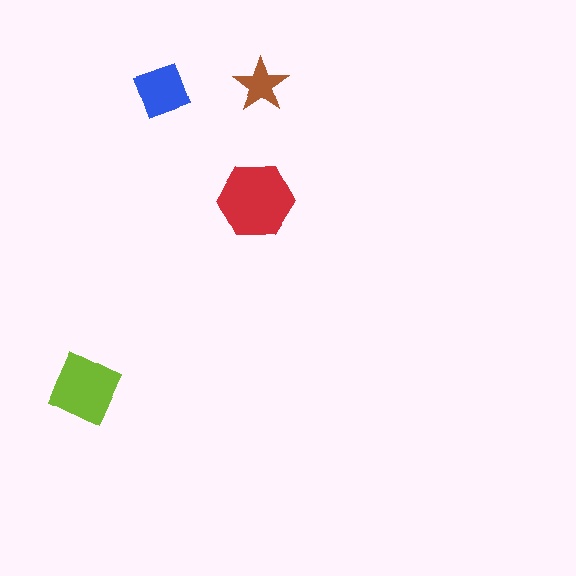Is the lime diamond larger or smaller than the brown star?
Larger.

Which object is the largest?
The red hexagon.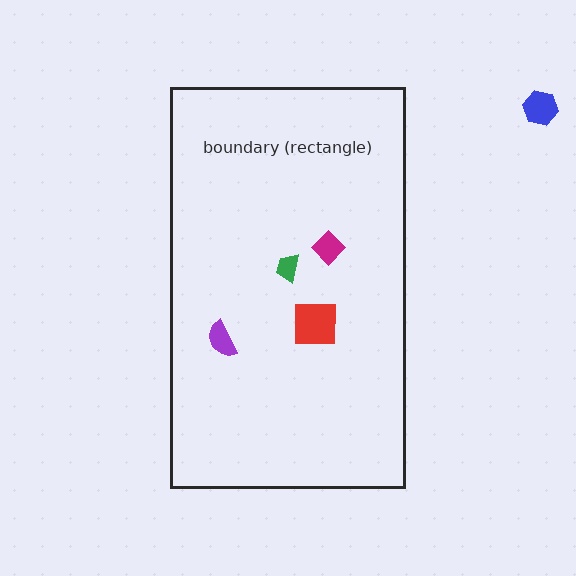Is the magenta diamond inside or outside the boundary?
Inside.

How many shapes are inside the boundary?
4 inside, 1 outside.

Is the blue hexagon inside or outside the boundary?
Outside.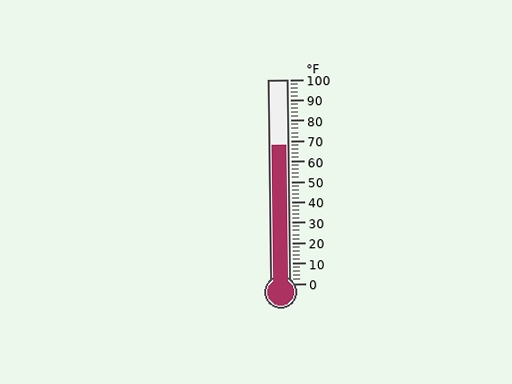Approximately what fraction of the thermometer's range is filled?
The thermometer is filled to approximately 70% of its range.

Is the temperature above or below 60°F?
The temperature is above 60°F.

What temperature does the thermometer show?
The thermometer shows approximately 68°F.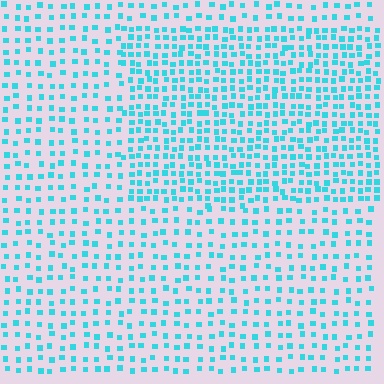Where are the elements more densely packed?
The elements are more densely packed inside the rectangle boundary.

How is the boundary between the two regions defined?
The boundary is defined by a change in element density (approximately 1.8x ratio). All elements are the same color, size, and shape.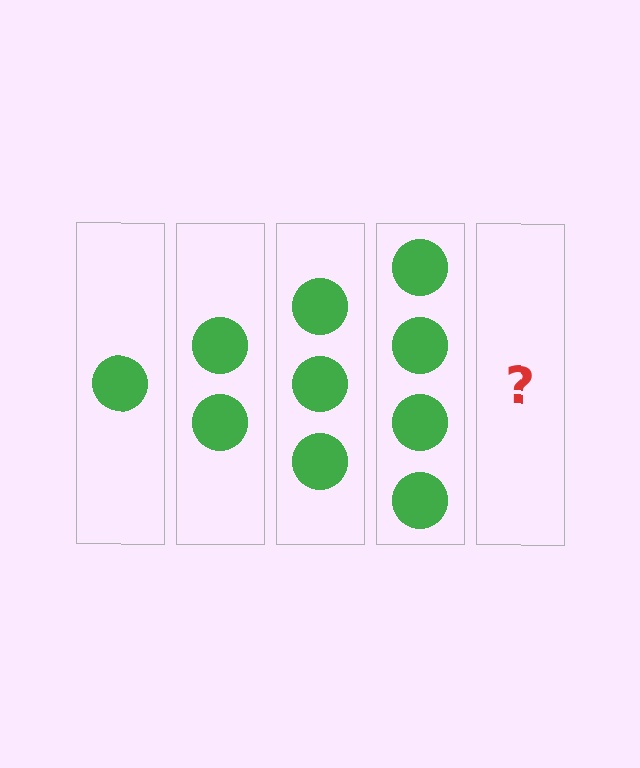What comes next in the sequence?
The next element should be 5 circles.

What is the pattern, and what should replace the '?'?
The pattern is that each step adds one more circle. The '?' should be 5 circles.